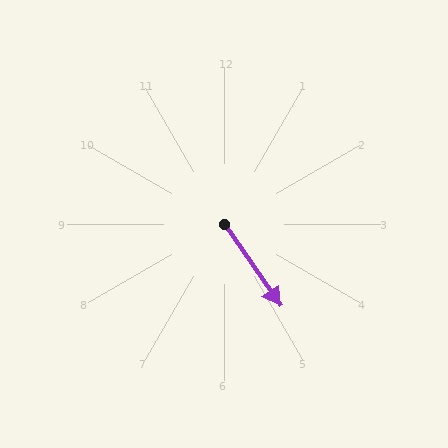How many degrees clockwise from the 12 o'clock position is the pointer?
Approximately 146 degrees.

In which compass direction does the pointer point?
Southeast.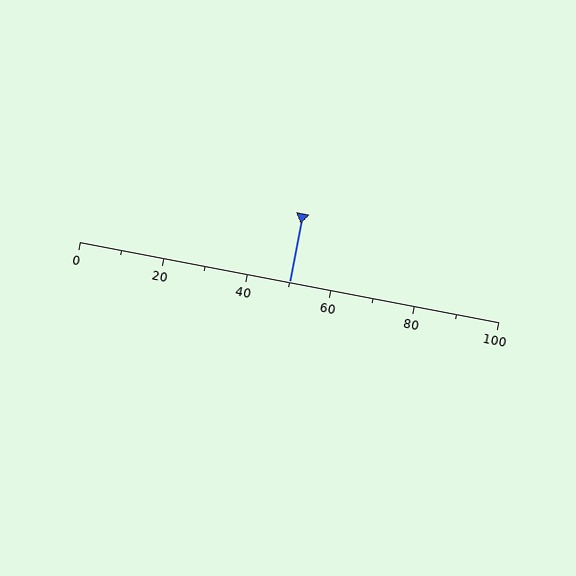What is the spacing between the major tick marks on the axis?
The major ticks are spaced 20 apart.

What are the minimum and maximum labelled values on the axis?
The axis runs from 0 to 100.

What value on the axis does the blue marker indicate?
The marker indicates approximately 50.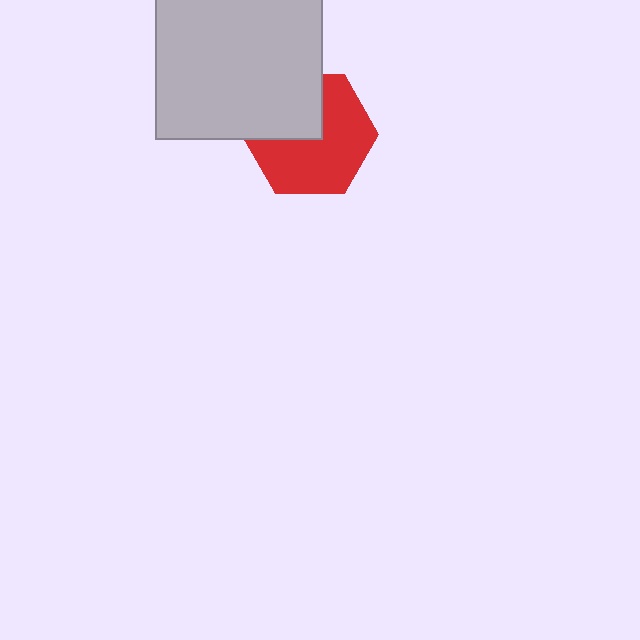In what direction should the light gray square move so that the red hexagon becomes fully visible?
The light gray square should move up. That is the shortest direction to clear the overlap and leave the red hexagon fully visible.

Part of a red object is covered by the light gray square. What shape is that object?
It is a hexagon.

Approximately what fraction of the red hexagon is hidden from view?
Roughly 35% of the red hexagon is hidden behind the light gray square.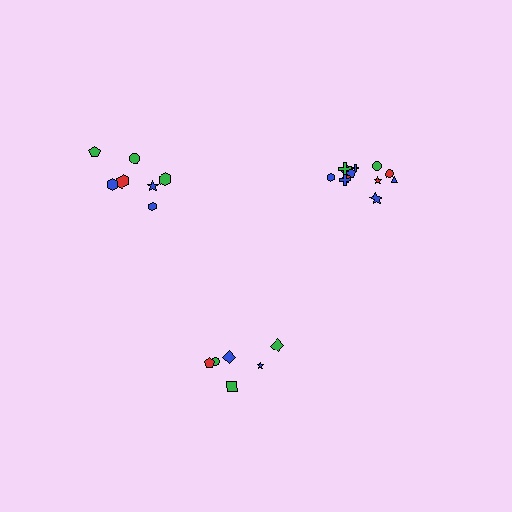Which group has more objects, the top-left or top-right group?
The top-right group.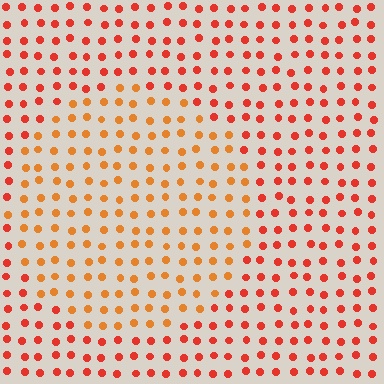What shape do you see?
I see a circle.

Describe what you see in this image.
The image is filled with small red elements in a uniform arrangement. A circle-shaped region is visible where the elements are tinted to a slightly different hue, forming a subtle color boundary.